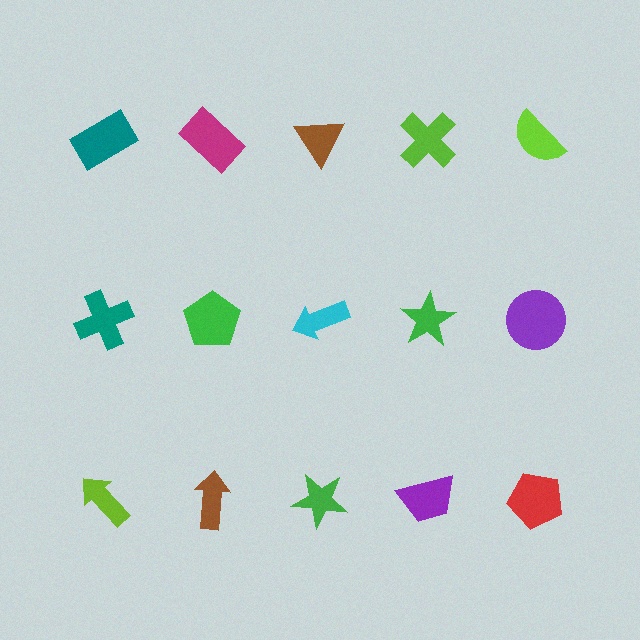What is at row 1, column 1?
A teal rectangle.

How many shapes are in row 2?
5 shapes.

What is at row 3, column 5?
A red pentagon.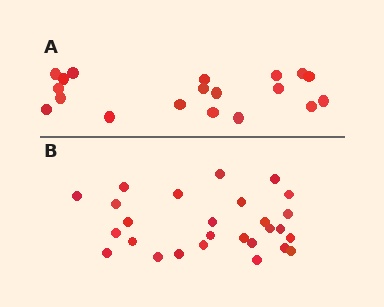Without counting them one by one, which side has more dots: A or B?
Region B (the bottom region) has more dots.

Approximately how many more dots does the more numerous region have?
Region B has roughly 8 or so more dots than region A.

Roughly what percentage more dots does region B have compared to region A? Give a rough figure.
About 40% more.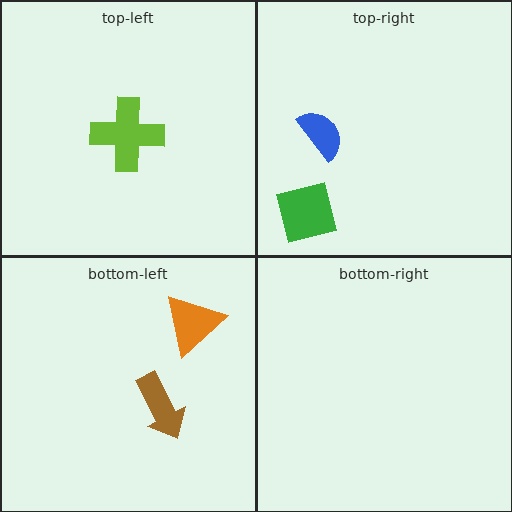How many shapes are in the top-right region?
2.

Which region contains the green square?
The top-right region.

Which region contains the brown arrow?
The bottom-left region.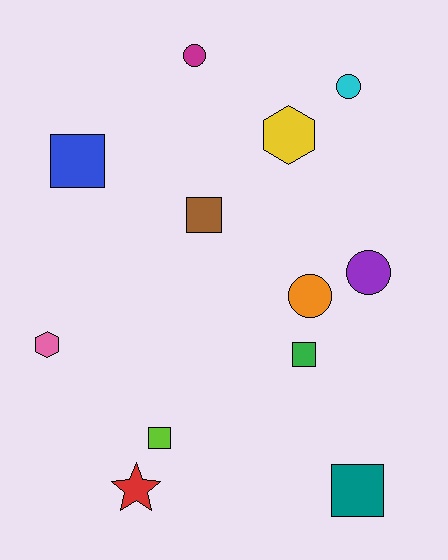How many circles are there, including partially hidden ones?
There are 4 circles.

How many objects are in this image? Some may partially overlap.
There are 12 objects.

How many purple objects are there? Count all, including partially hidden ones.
There is 1 purple object.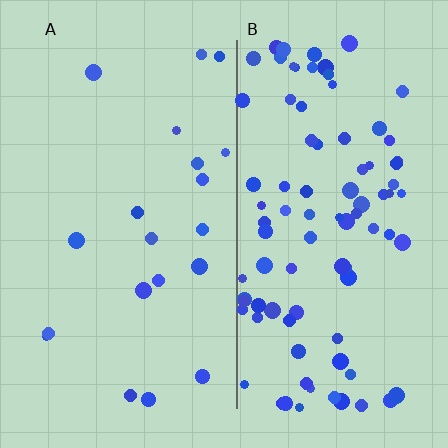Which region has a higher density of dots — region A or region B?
B (the right).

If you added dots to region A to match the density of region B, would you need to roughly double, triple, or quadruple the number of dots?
Approximately quadruple.